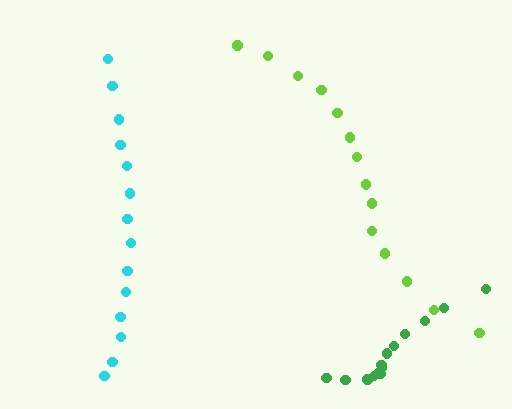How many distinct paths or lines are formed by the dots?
There are 3 distinct paths.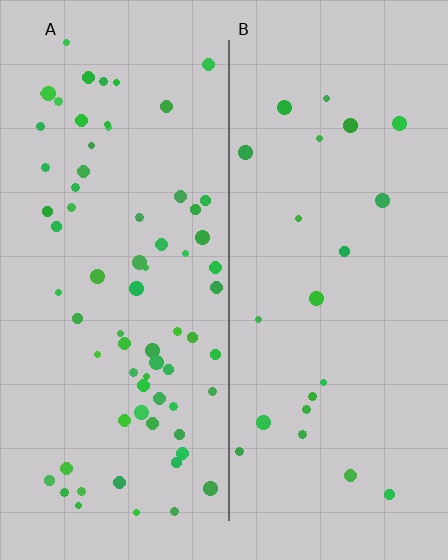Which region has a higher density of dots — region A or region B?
A (the left).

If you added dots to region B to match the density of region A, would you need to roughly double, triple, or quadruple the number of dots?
Approximately triple.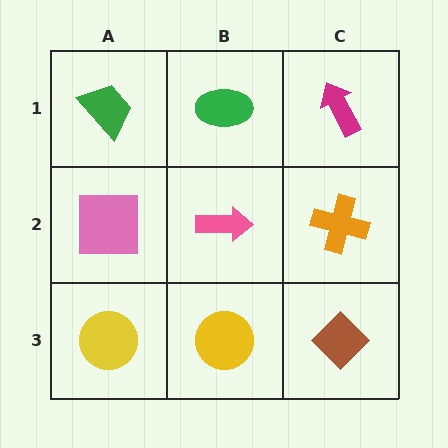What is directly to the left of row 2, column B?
A pink square.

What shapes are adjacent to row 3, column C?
An orange cross (row 2, column C), a yellow circle (row 3, column B).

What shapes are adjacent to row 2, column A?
A green trapezoid (row 1, column A), a yellow circle (row 3, column A), a pink arrow (row 2, column B).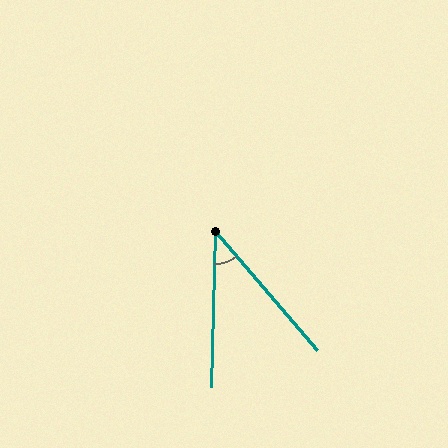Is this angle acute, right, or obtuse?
It is acute.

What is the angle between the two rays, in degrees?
Approximately 42 degrees.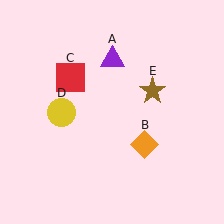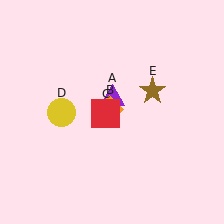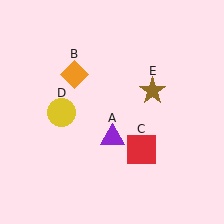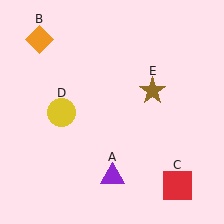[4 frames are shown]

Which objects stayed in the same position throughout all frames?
Yellow circle (object D) and brown star (object E) remained stationary.